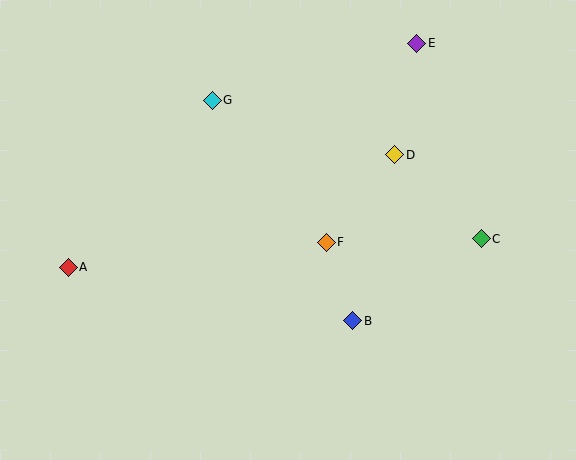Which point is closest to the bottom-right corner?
Point C is closest to the bottom-right corner.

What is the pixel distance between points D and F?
The distance between D and F is 111 pixels.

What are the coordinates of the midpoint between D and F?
The midpoint between D and F is at (361, 198).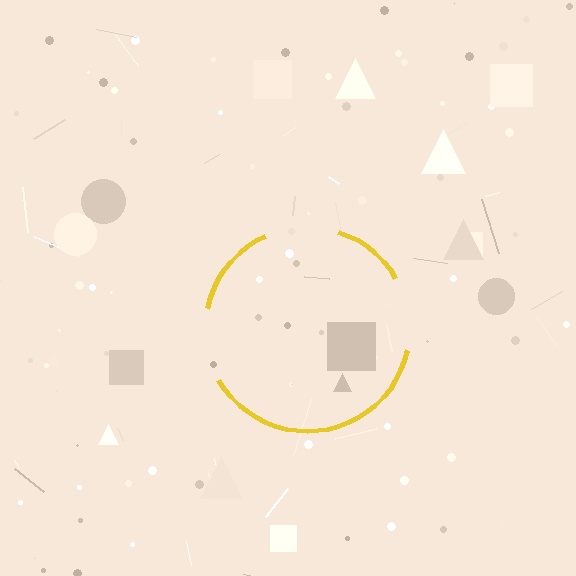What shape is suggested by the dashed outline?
The dashed outline suggests a circle.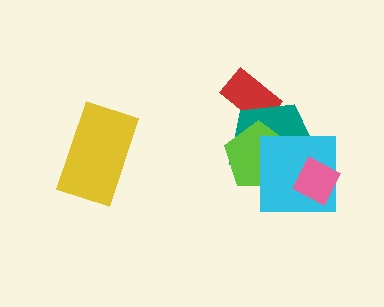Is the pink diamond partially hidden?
No, no other shape covers it.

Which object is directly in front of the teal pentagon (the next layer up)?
The lime pentagon is directly in front of the teal pentagon.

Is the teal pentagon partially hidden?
Yes, it is partially covered by another shape.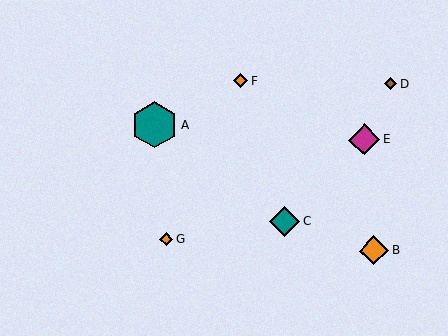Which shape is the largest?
The teal hexagon (labeled A) is the largest.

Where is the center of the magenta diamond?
The center of the magenta diamond is at (364, 140).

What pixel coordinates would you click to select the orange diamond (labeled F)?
Click at (241, 81) to select the orange diamond F.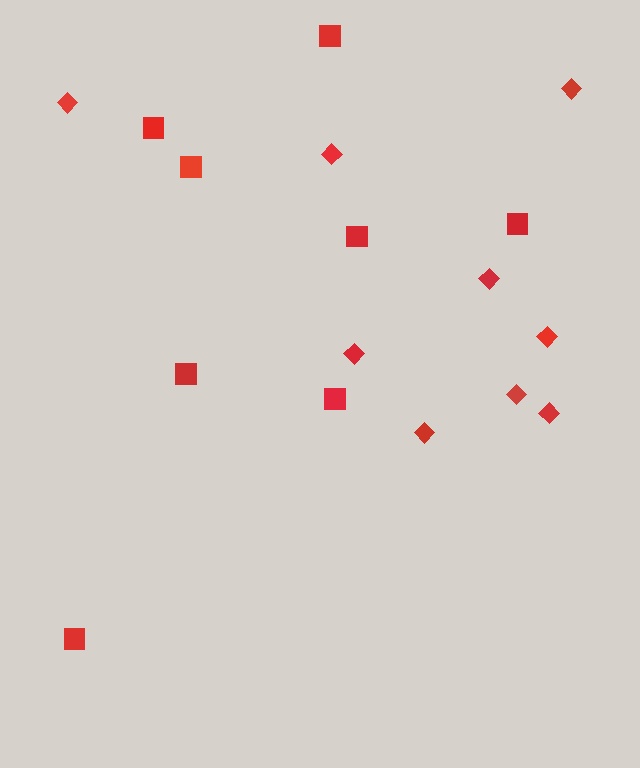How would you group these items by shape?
There are 2 groups: one group of squares (8) and one group of diamonds (9).